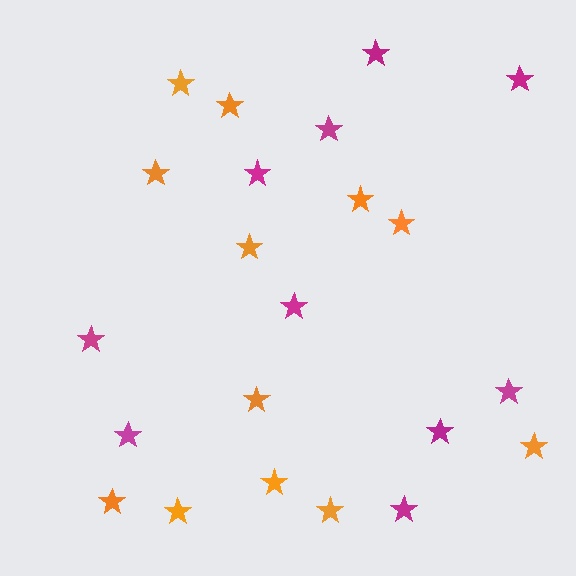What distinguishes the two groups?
There are 2 groups: one group of orange stars (12) and one group of magenta stars (10).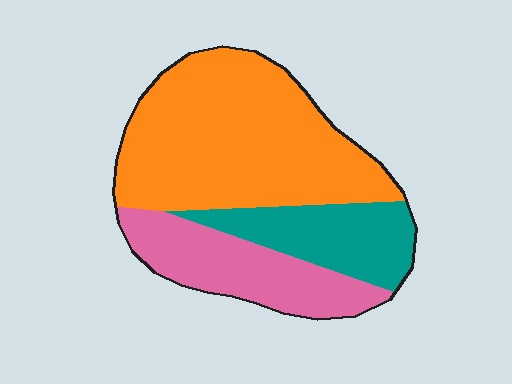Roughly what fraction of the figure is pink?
Pink covers 24% of the figure.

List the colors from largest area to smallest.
From largest to smallest: orange, pink, teal.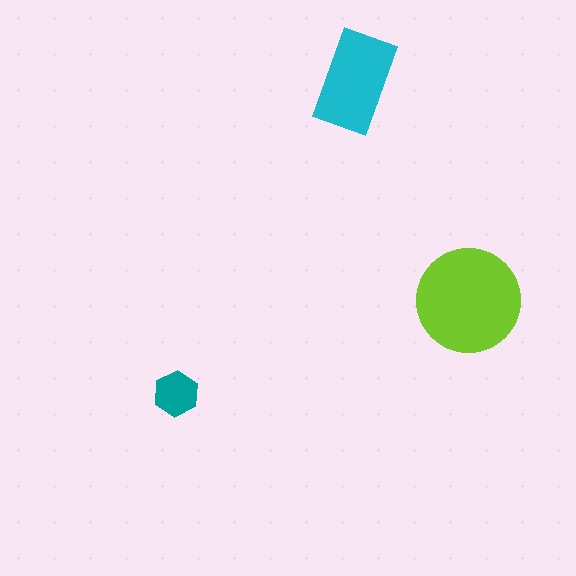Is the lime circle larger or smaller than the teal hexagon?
Larger.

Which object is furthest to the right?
The lime circle is rightmost.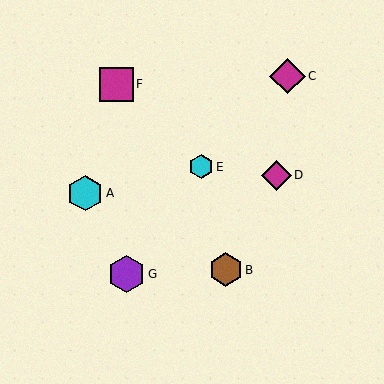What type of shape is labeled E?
Shape E is a cyan hexagon.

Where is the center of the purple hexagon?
The center of the purple hexagon is at (126, 274).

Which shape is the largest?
The purple hexagon (labeled G) is the largest.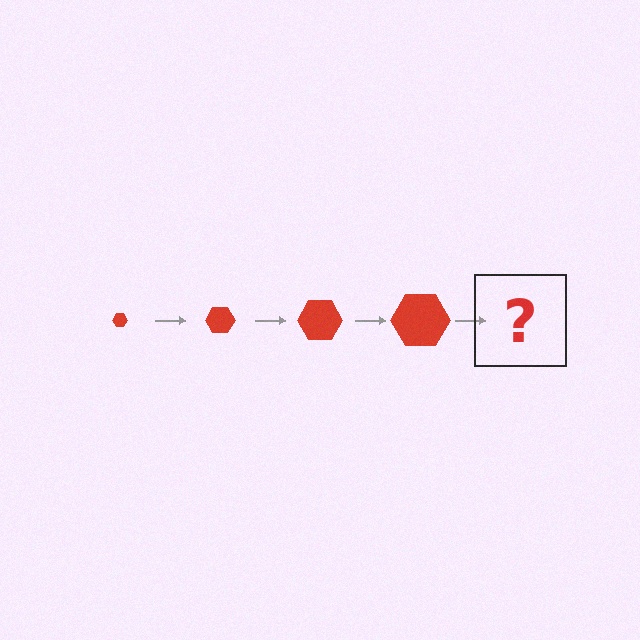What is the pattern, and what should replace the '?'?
The pattern is that the hexagon gets progressively larger each step. The '?' should be a red hexagon, larger than the previous one.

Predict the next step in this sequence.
The next step is a red hexagon, larger than the previous one.